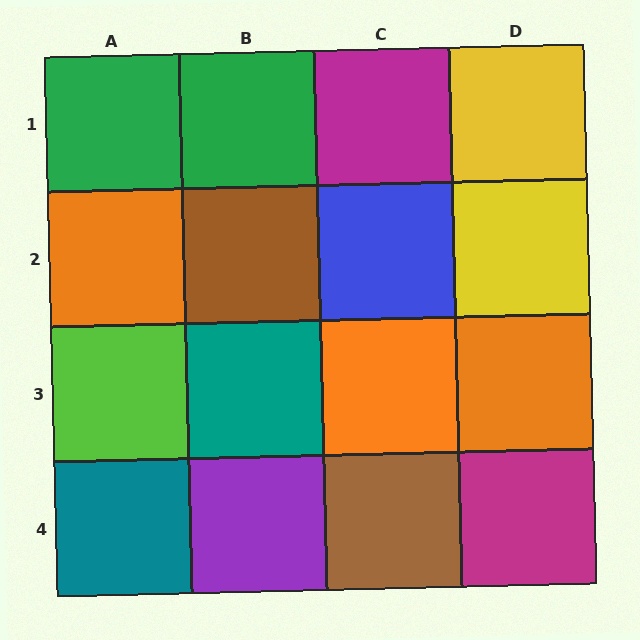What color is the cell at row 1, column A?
Green.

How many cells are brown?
2 cells are brown.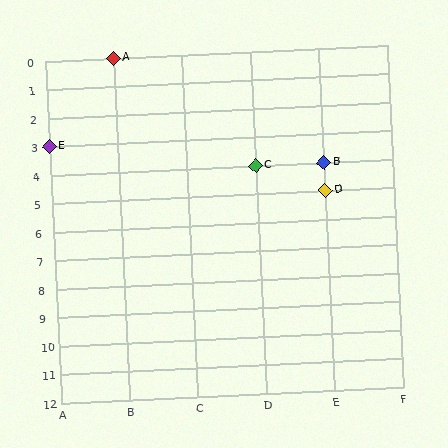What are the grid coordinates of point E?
Point E is at grid coordinates (A, 3).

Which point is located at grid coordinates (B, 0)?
Point A is at (B, 0).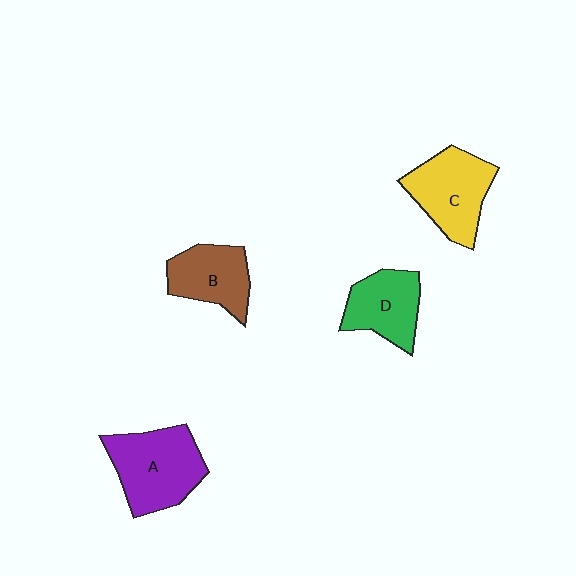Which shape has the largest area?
Shape A (purple).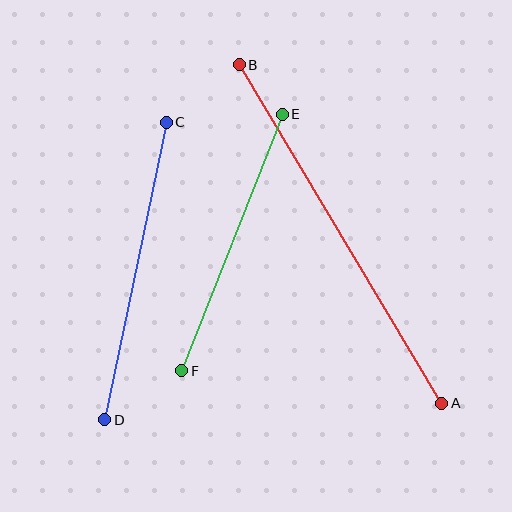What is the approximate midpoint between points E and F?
The midpoint is at approximately (232, 242) pixels.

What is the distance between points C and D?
The distance is approximately 304 pixels.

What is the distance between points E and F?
The distance is approximately 276 pixels.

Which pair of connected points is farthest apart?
Points A and B are farthest apart.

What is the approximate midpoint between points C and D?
The midpoint is at approximately (135, 271) pixels.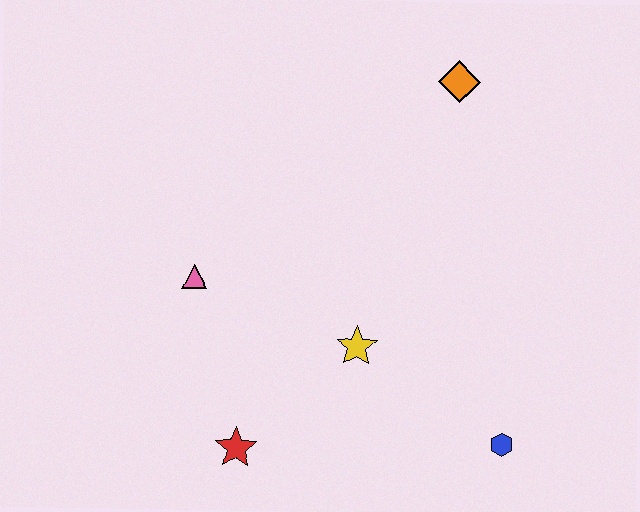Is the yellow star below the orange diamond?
Yes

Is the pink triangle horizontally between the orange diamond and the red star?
No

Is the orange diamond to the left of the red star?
No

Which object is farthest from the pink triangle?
The blue hexagon is farthest from the pink triangle.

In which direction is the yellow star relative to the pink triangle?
The yellow star is to the right of the pink triangle.